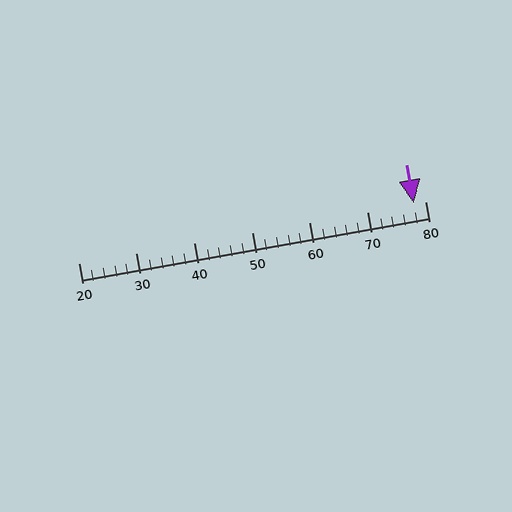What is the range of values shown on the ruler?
The ruler shows values from 20 to 80.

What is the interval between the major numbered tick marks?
The major tick marks are spaced 10 units apart.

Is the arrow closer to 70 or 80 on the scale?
The arrow is closer to 80.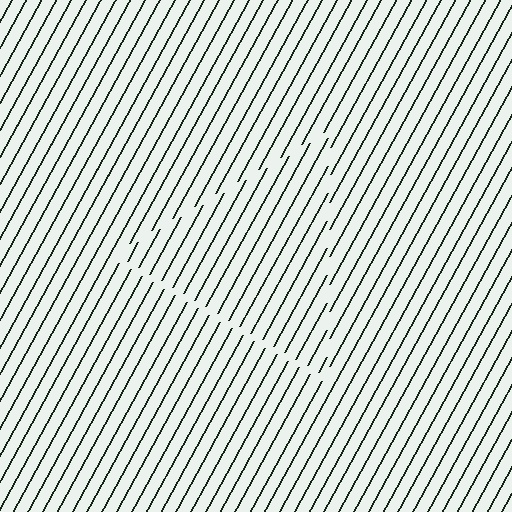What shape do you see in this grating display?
An illusory triangle. The interior of the shape contains the same grating, shifted by half a period — the contour is defined by the phase discontinuity where line-ends from the inner and outer gratings abut.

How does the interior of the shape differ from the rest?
The interior of the shape contains the same grating, shifted by half a period — the contour is defined by the phase discontinuity where line-ends from the inner and outer gratings abut.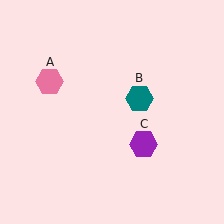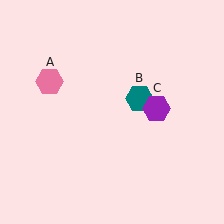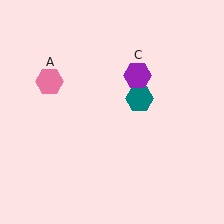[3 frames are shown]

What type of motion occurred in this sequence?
The purple hexagon (object C) rotated counterclockwise around the center of the scene.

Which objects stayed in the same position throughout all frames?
Pink hexagon (object A) and teal hexagon (object B) remained stationary.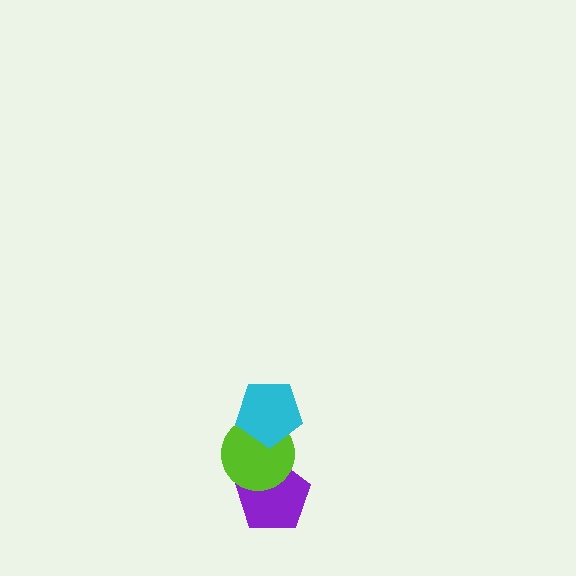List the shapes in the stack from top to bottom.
From top to bottom: the cyan pentagon, the lime circle, the purple pentagon.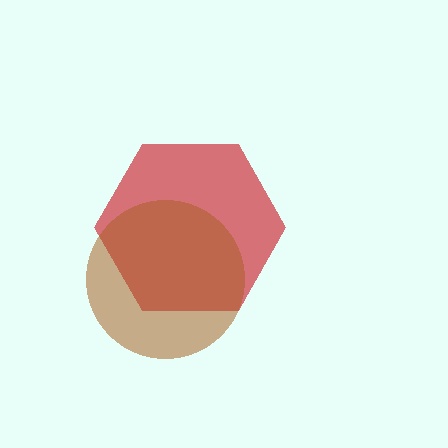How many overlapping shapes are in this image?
There are 2 overlapping shapes in the image.